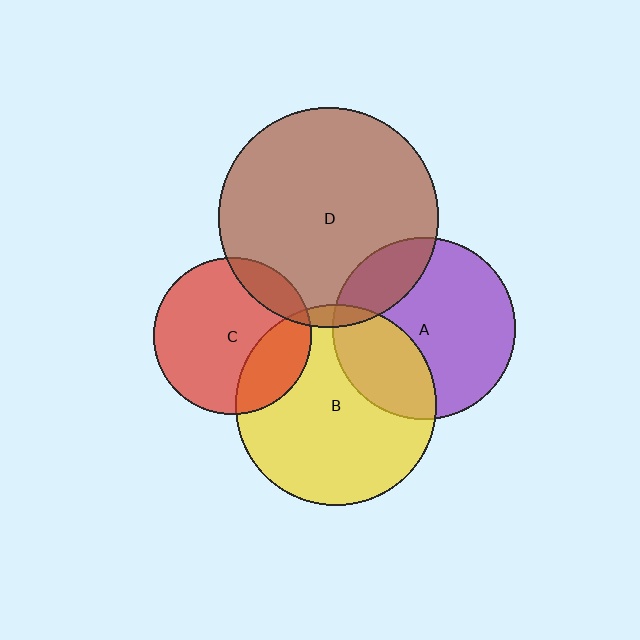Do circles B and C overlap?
Yes.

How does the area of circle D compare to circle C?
Approximately 1.9 times.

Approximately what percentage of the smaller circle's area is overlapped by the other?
Approximately 25%.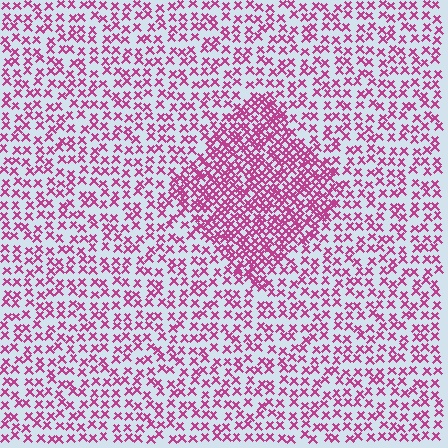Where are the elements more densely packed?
The elements are more densely packed inside the diamond boundary.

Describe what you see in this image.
The image contains small magenta elements arranged at two different densities. A diamond-shaped region is visible where the elements are more densely packed than the surrounding area.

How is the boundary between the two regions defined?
The boundary is defined by a change in element density (approximately 2.1x ratio). All elements are the same color, size, and shape.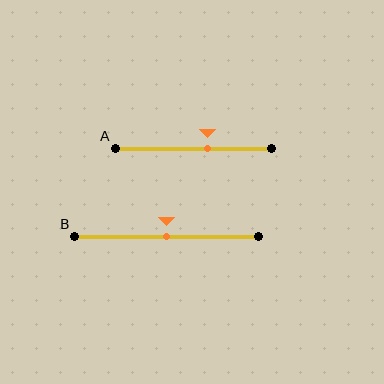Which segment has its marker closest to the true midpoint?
Segment B has its marker closest to the true midpoint.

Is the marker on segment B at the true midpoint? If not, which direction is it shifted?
Yes, the marker on segment B is at the true midpoint.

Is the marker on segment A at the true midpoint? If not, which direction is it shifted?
No, the marker on segment A is shifted to the right by about 9% of the segment length.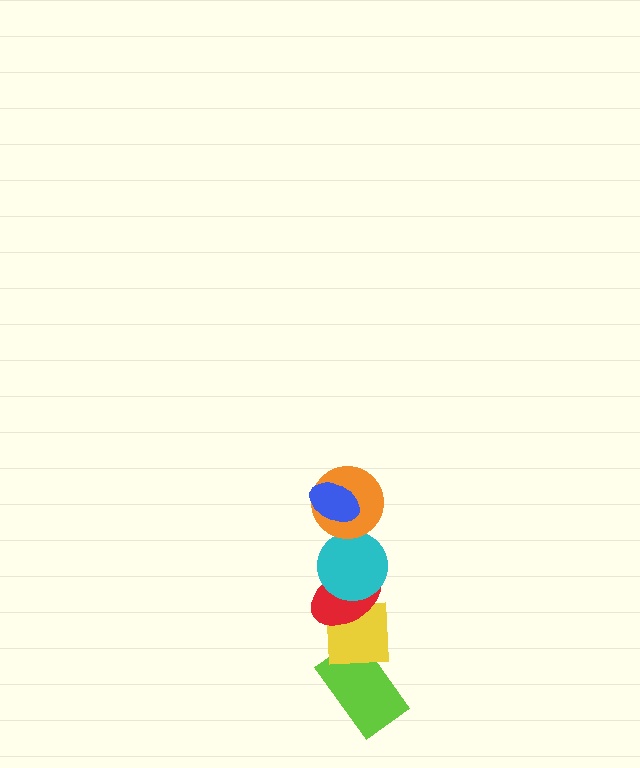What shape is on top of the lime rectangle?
The yellow square is on top of the lime rectangle.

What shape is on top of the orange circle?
The blue ellipse is on top of the orange circle.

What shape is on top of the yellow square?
The red ellipse is on top of the yellow square.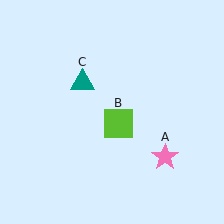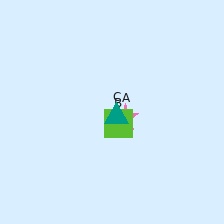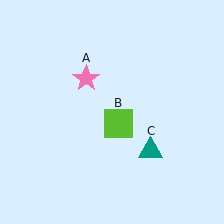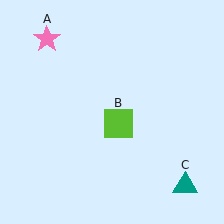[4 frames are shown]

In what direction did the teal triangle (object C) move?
The teal triangle (object C) moved down and to the right.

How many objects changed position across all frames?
2 objects changed position: pink star (object A), teal triangle (object C).